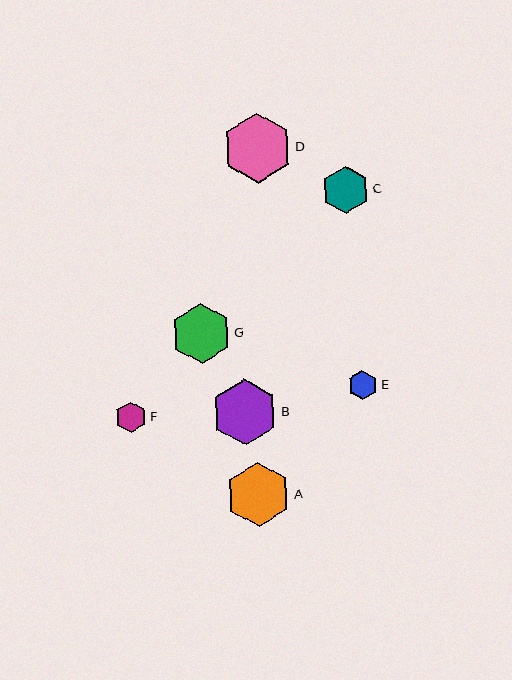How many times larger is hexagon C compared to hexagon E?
Hexagon C is approximately 1.6 times the size of hexagon E.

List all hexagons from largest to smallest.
From largest to smallest: D, B, A, G, C, F, E.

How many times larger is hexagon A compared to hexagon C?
Hexagon A is approximately 1.4 times the size of hexagon C.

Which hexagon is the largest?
Hexagon D is the largest with a size of approximately 70 pixels.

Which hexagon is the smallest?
Hexagon E is the smallest with a size of approximately 30 pixels.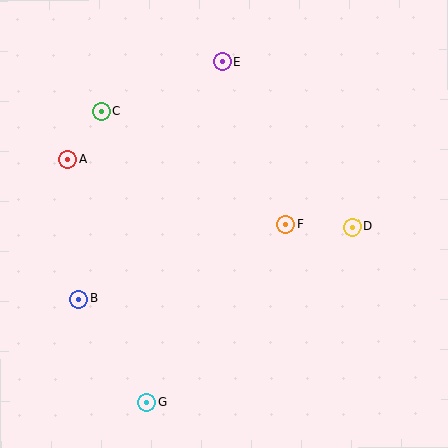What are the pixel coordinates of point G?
Point G is at (147, 402).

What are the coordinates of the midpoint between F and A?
The midpoint between F and A is at (177, 192).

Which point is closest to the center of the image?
Point F at (286, 224) is closest to the center.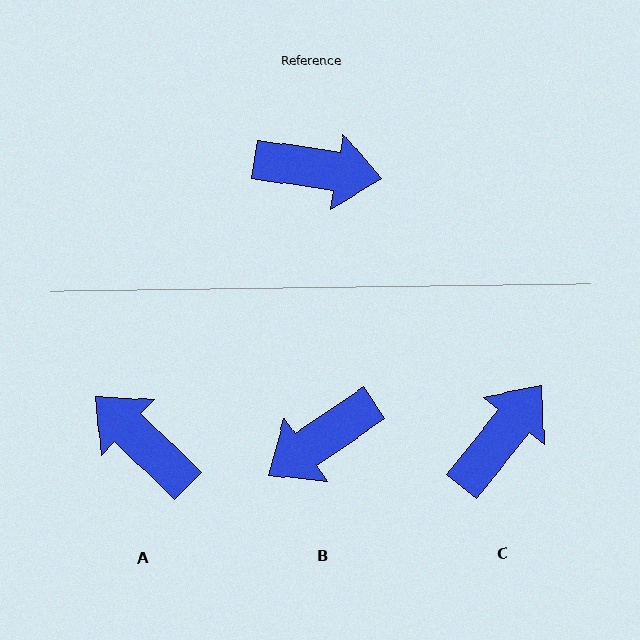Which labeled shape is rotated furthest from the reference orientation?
A, about 145 degrees away.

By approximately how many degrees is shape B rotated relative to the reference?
Approximately 137 degrees clockwise.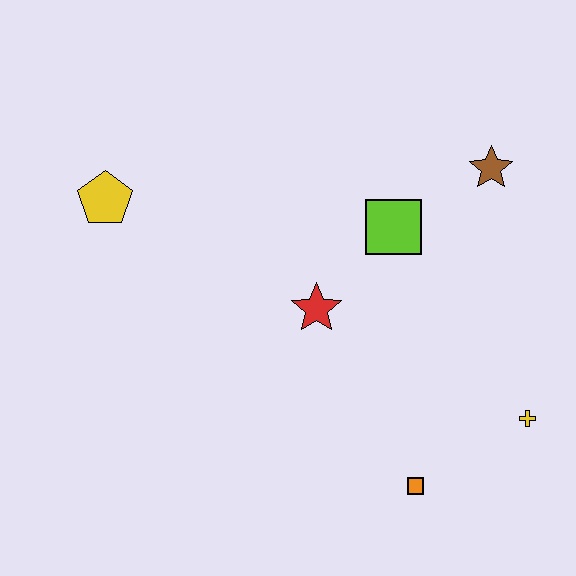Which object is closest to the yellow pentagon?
The red star is closest to the yellow pentagon.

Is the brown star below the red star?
No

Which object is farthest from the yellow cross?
The yellow pentagon is farthest from the yellow cross.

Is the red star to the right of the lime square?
No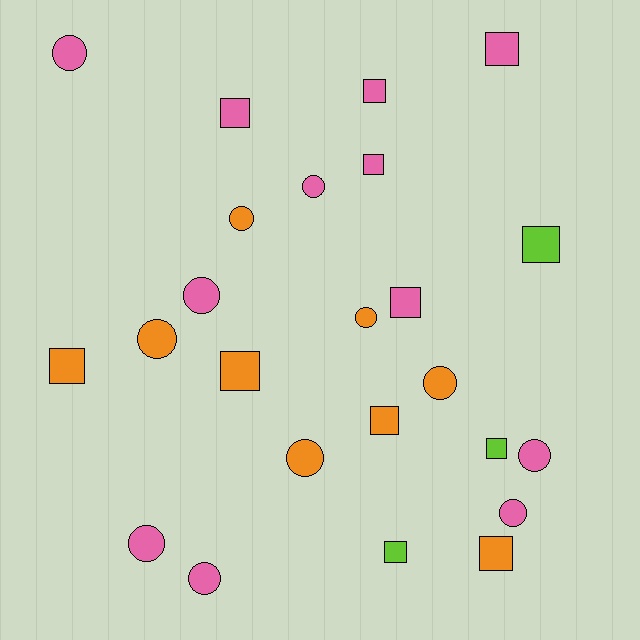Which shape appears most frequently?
Square, with 12 objects.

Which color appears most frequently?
Pink, with 12 objects.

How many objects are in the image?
There are 24 objects.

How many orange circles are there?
There are 5 orange circles.